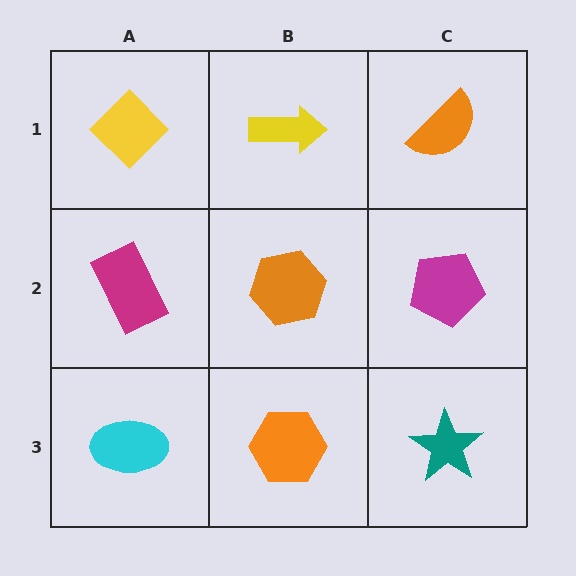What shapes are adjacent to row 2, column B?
A yellow arrow (row 1, column B), an orange hexagon (row 3, column B), a magenta rectangle (row 2, column A), a magenta pentagon (row 2, column C).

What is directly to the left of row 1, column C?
A yellow arrow.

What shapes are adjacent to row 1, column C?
A magenta pentagon (row 2, column C), a yellow arrow (row 1, column B).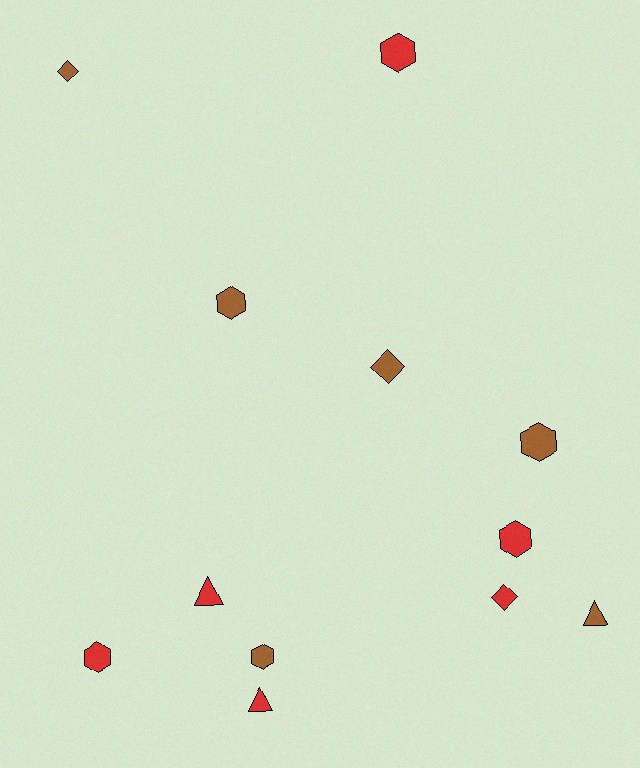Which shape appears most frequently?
Hexagon, with 6 objects.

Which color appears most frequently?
Brown, with 6 objects.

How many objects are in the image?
There are 12 objects.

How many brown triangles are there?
There is 1 brown triangle.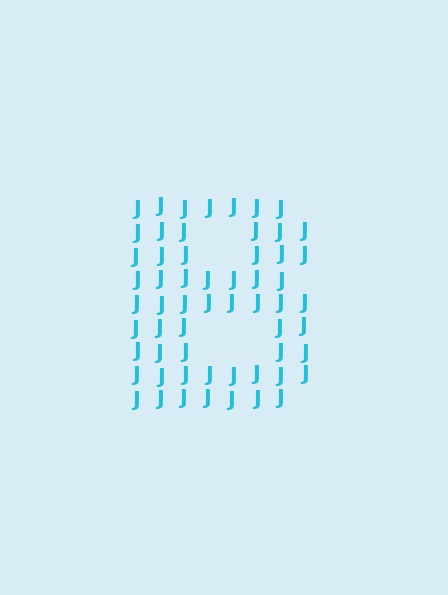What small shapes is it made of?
It is made of small letter J's.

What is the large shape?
The large shape is the letter B.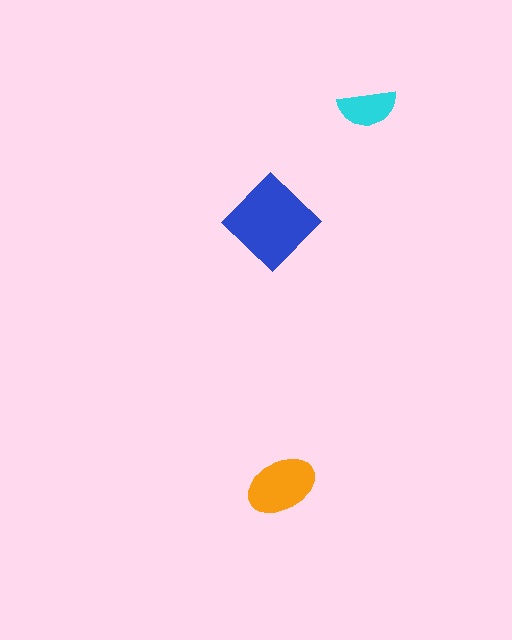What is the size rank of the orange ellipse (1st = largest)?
2nd.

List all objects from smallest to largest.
The cyan semicircle, the orange ellipse, the blue diamond.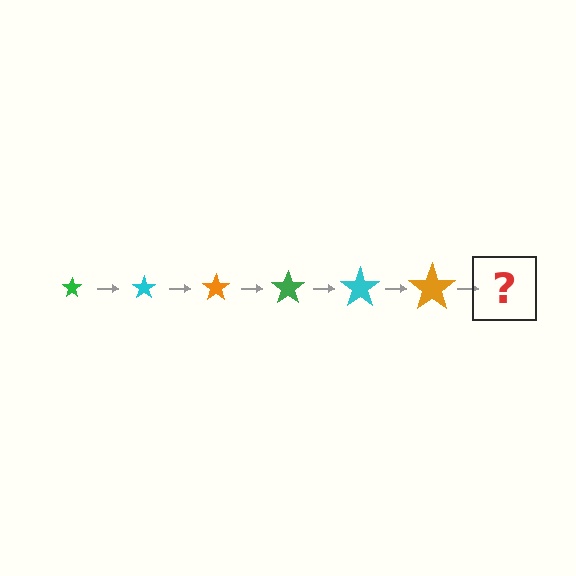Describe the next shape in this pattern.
It should be a green star, larger than the previous one.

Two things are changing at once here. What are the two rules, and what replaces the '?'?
The two rules are that the star grows larger each step and the color cycles through green, cyan, and orange. The '?' should be a green star, larger than the previous one.